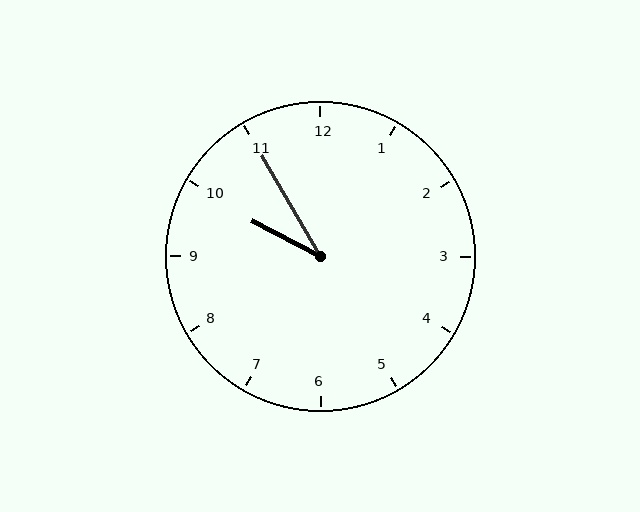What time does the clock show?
9:55.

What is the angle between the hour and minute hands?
Approximately 32 degrees.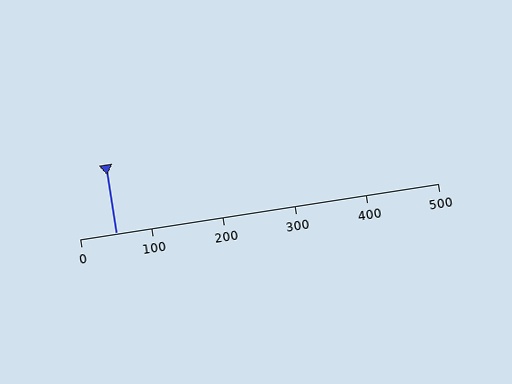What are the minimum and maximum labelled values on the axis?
The axis runs from 0 to 500.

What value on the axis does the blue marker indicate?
The marker indicates approximately 50.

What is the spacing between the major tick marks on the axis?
The major ticks are spaced 100 apart.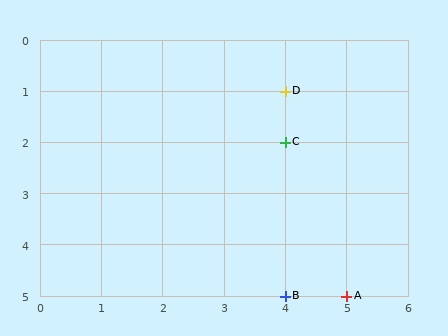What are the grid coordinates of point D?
Point D is at grid coordinates (4, 1).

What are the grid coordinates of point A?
Point A is at grid coordinates (5, 5).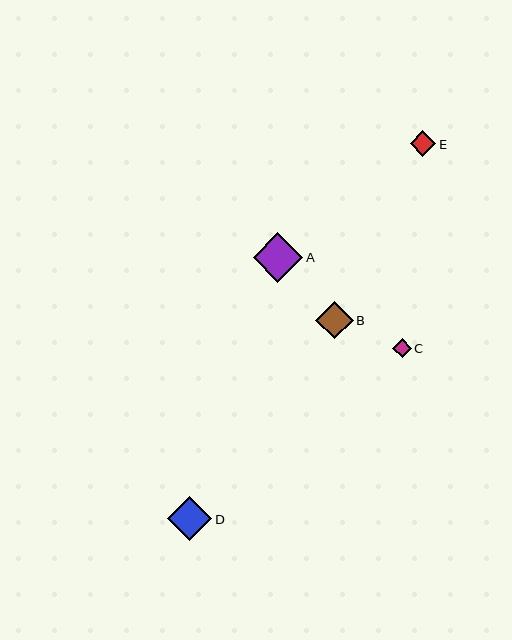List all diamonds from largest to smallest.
From largest to smallest: A, D, B, E, C.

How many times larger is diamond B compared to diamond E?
Diamond B is approximately 1.5 times the size of diamond E.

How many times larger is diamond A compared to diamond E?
Diamond A is approximately 1.9 times the size of diamond E.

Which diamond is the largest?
Diamond A is the largest with a size of approximately 49 pixels.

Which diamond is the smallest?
Diamond C is the smallest with a size of approximately 18 pixels.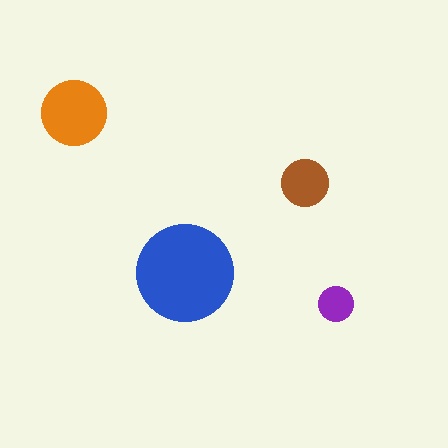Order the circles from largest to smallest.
the blue one, the orange one, the brown one, the purple one.